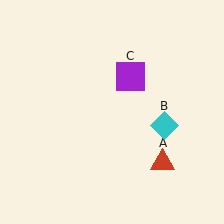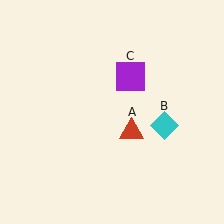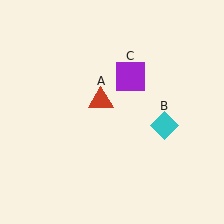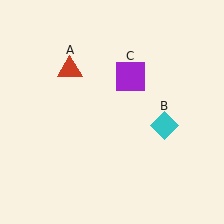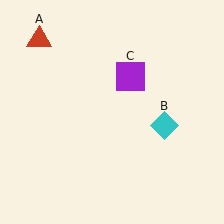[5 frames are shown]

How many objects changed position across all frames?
1 object changed position: red triangle (object A).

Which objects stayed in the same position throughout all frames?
Cyan diamond (object B) and purple square (object C) remained stationary.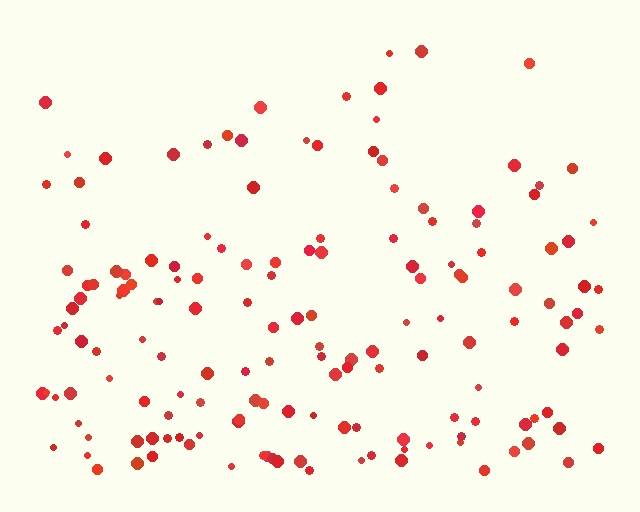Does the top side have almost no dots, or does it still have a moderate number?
Still a moderate number, just noticeably fewer than the bottom.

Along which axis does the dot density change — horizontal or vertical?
Vertical.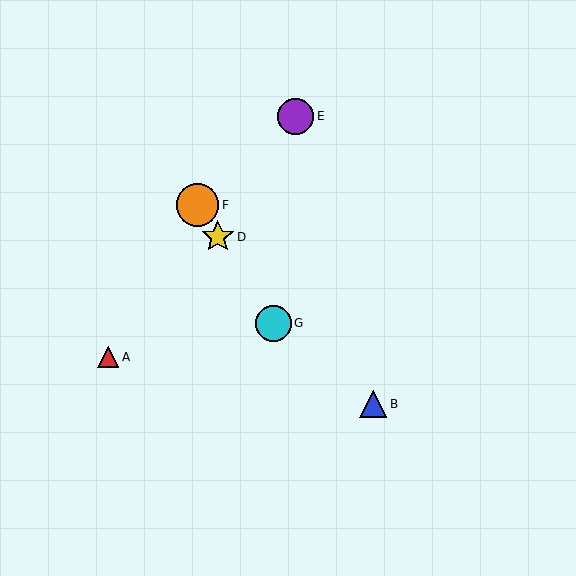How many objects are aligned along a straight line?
4 objects (C, D, F, G) are aligned along a straight line.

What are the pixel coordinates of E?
Object E is at (296, 116).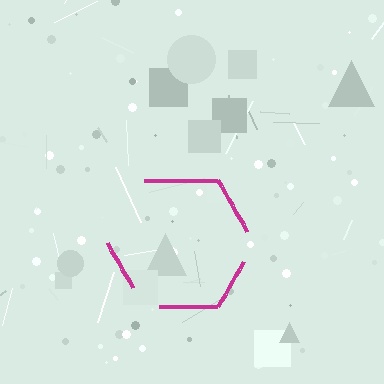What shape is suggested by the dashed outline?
The dashed outline suggests a hexagon.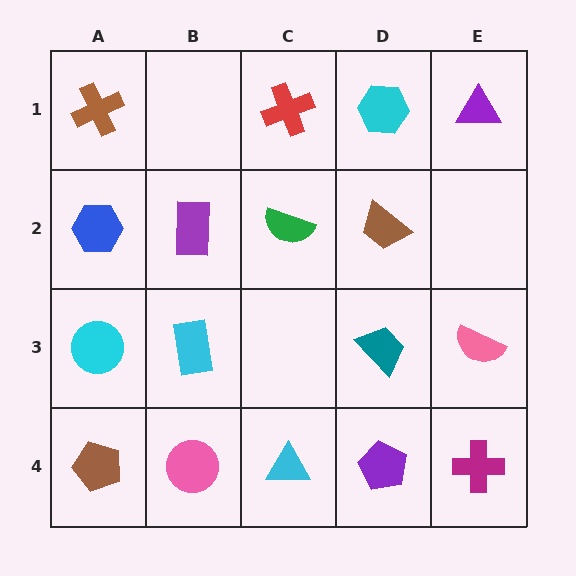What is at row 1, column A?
A brown cross.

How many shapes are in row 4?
5 shapes.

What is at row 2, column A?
A blue hexagon.